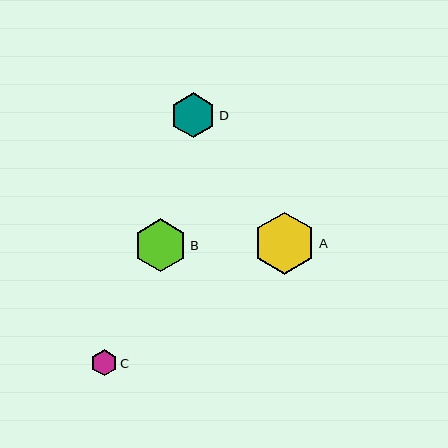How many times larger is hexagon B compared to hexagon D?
Hexagon B is approximately 1.2 times the size of hexagon D.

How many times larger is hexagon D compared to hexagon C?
Hexagon D is approximately 1.7 times the size of hexagon C.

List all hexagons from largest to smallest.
From largest to smallest: A, B, D, C.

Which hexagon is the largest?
Hexagon A is the largest with a size of approximately 62 pixels.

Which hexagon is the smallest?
Hexagon C is the smallest with a size of approximately 26 pixels.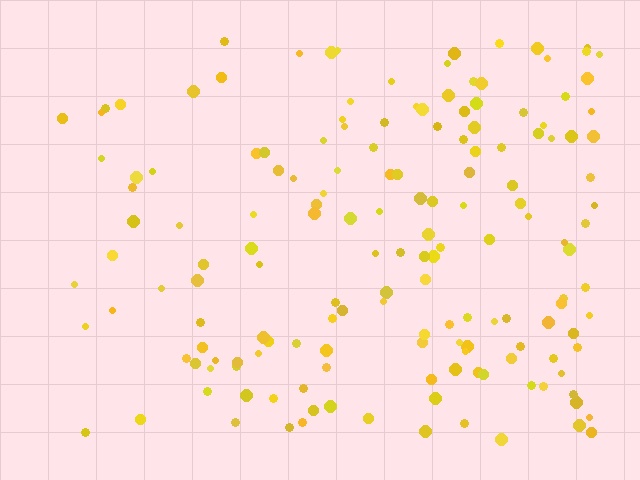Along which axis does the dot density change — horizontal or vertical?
Horizontal.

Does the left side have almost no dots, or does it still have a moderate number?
Still a moderate number, just noticeably fewer than the right.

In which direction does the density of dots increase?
From left to right, with the right side densest.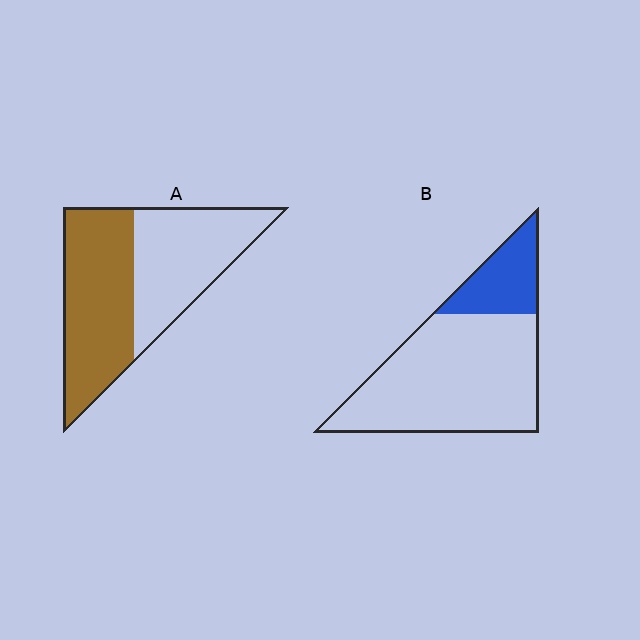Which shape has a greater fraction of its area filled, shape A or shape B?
Shape A.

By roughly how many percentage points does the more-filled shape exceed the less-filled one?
By roughly 30 percentage points (A over B).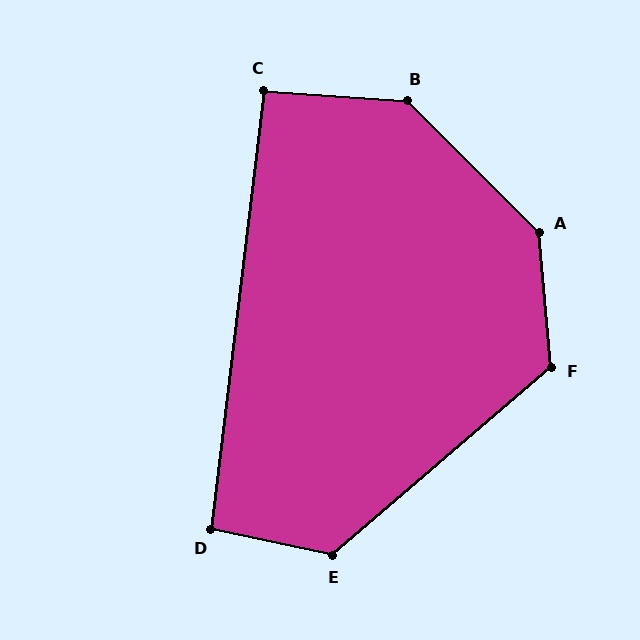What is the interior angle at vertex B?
Approximately 139 degrees (obtuse).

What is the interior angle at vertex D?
Approximately 95 degrees (obtuse).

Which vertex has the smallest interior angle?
C, at approximately 93 degrees.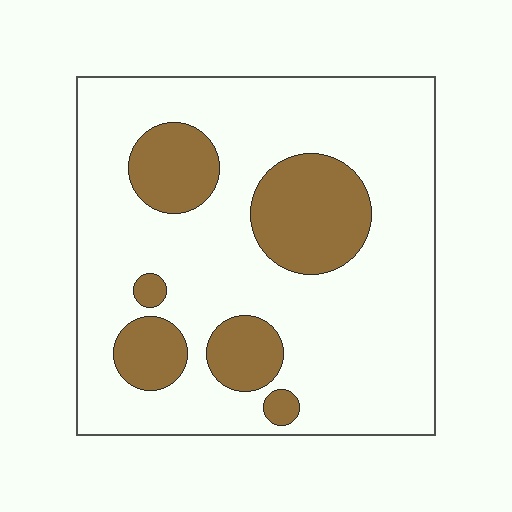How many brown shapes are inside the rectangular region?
6.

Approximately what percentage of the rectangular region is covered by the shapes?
Approximately 25%.